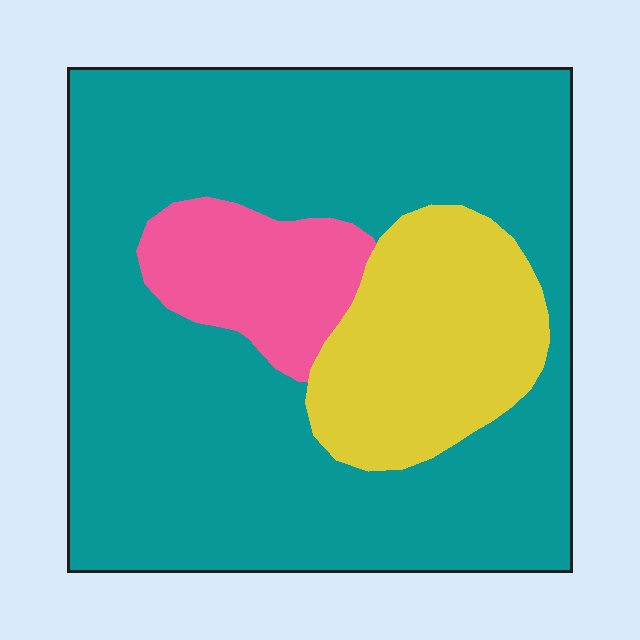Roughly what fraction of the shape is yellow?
Yellow takes up about one sixth (1/6) of the shape.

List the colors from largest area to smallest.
From largest to smallest: teal, yellow, pink.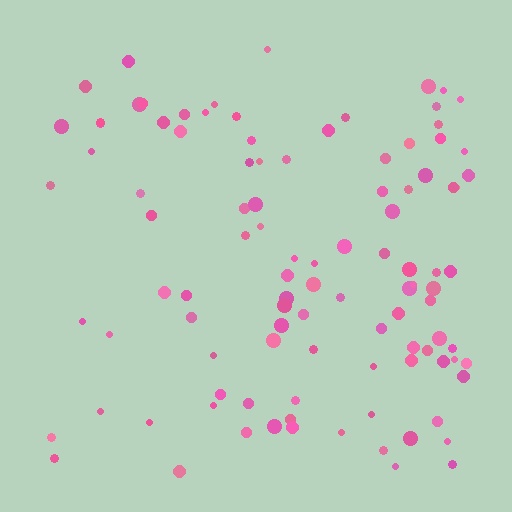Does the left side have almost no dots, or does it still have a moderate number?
Still a moderate number, just noticeably fewer than the right.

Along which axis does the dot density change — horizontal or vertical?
Horizontal.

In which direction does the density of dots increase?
From left to right, with the right side densest.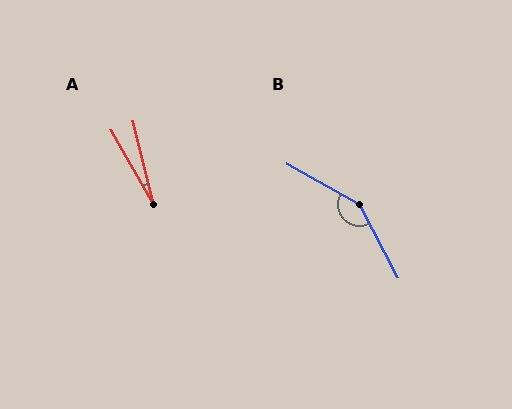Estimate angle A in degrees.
Approximately 16 degrees.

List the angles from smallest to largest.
A (16°), B (147°).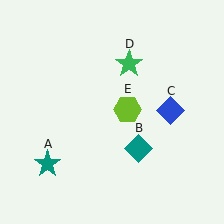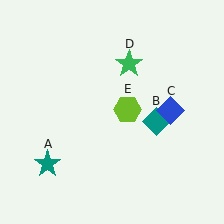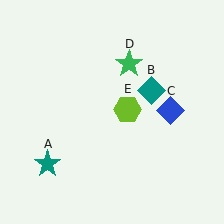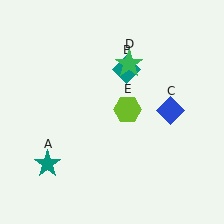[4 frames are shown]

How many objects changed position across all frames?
1 object changed position: teal diamond (object B).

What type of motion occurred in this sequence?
The teal diamond (object B) rotated counterclockwise around the center of the scene.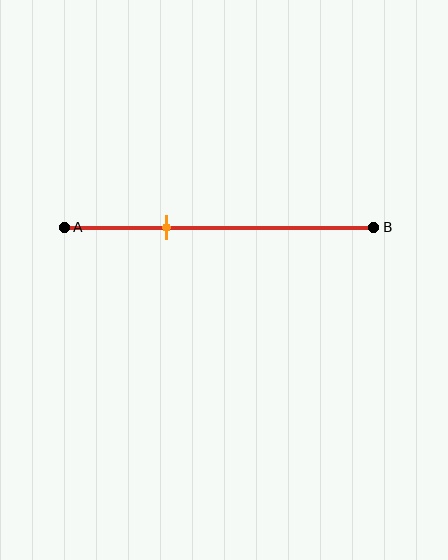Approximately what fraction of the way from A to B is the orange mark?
The orange mark is approximately 35% of the way from A to B.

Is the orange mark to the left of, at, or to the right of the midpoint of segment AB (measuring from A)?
The orange mark is to the left of the midpoint of segment AB.